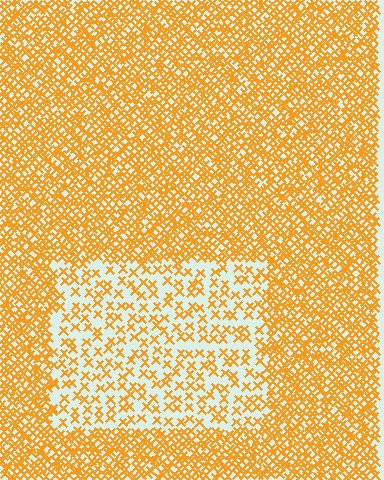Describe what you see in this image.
The image contains small orange elements arranged at two different densities. A rectangle-shaped region is visible where the elements are less densely packed than the surrounding area.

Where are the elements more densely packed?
The elements are more densely packed outside the rectangle boundary.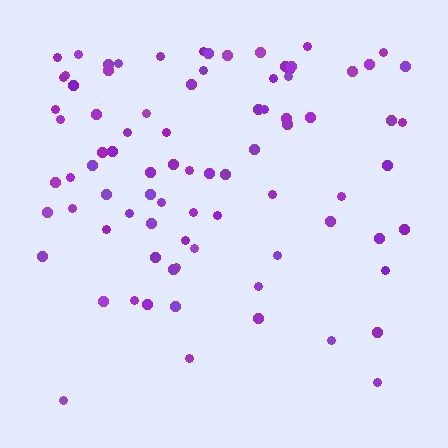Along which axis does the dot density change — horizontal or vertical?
Vertical.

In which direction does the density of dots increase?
From bottom to top, with the top side densest.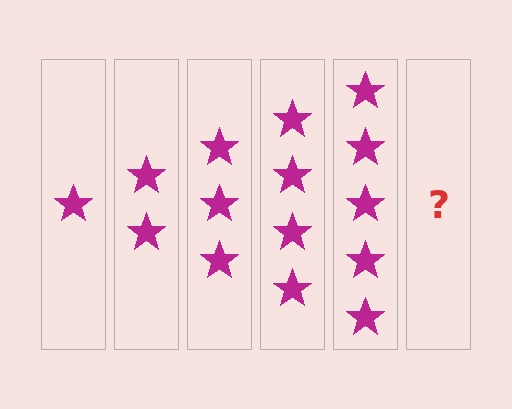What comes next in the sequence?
The next element should be 6 stars.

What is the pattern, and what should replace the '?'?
The pattern is that each step adds one more star. The '?' should be 6 stars.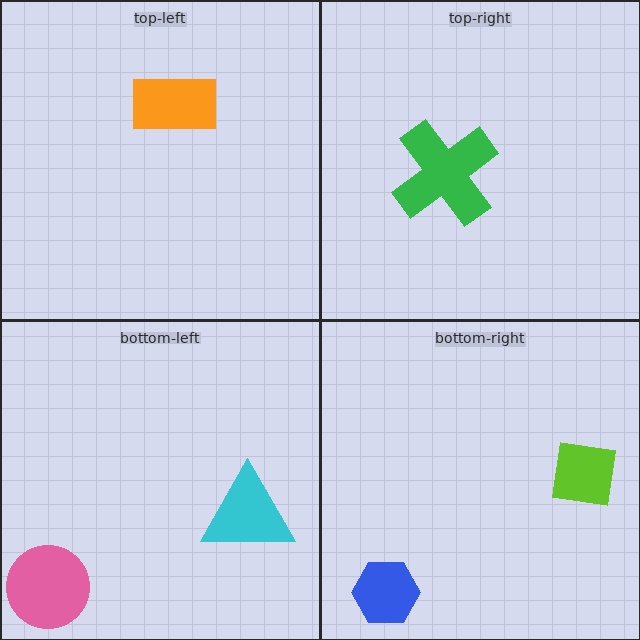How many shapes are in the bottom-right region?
2.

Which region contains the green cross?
The top-right region.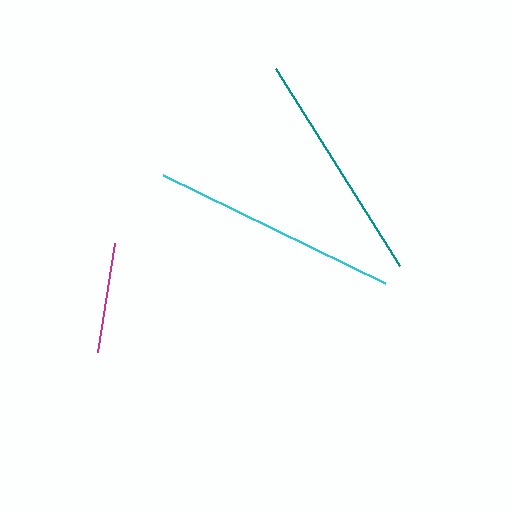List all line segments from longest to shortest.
From longest to shortest: cyan, teal, magenta.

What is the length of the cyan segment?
The cyan segment is approximately 247 pixels long.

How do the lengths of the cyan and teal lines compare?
The cyan and teal lines are approximately the same length.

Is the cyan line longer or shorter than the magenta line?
The cyan line is longer than the magenta line.